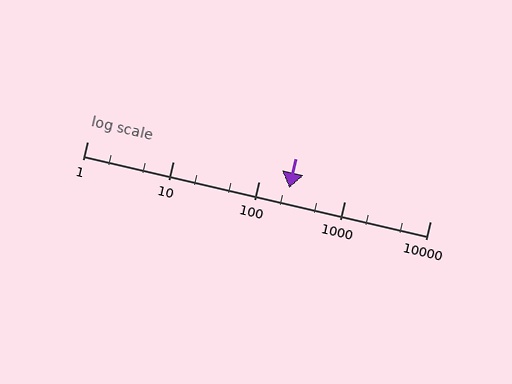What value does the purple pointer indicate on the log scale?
The pointer indicates approximately 230.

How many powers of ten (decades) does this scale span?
The scale spans 4 decades, from 1 to 10000.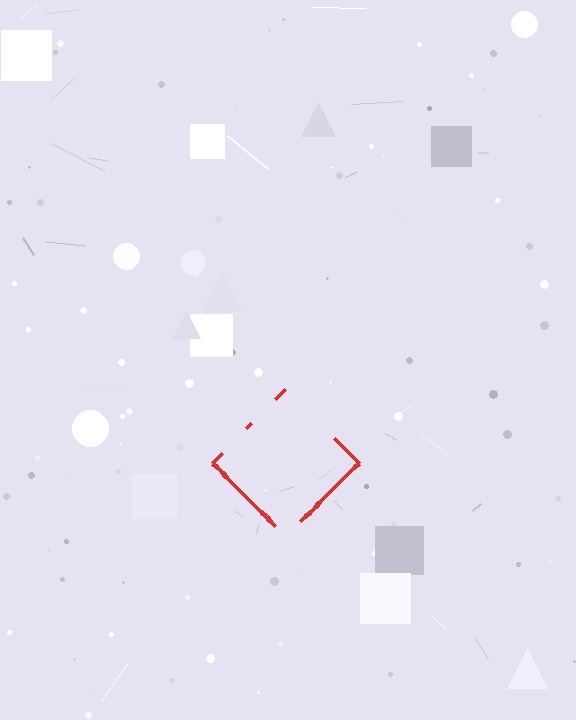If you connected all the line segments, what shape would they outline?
They would outline a diamond.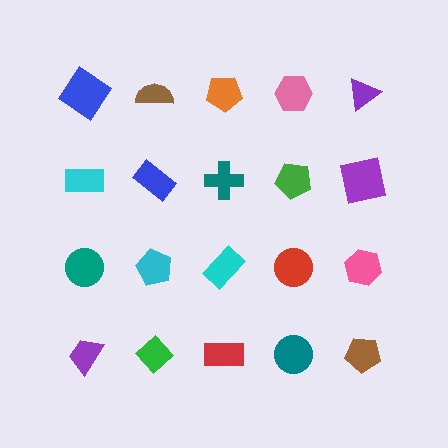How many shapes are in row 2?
5 shapes.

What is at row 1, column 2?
A brown semicircle.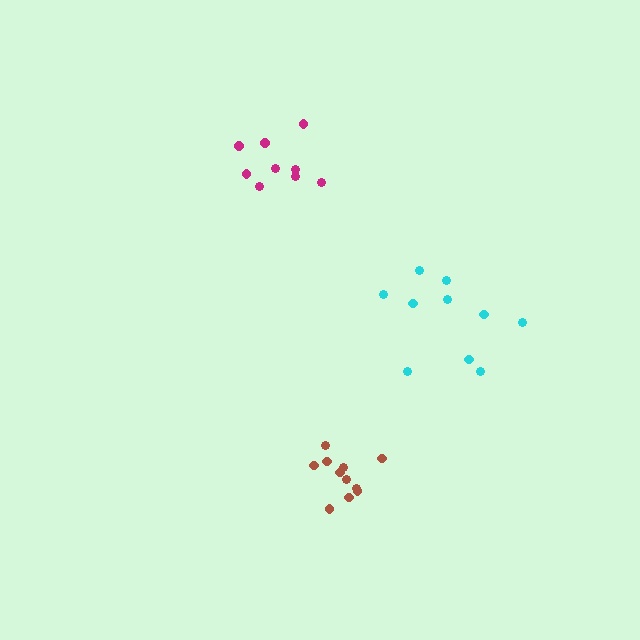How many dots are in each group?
Group 1: 10 dots, Group 2: 9 dots, Group 3: 11 dots (30 total).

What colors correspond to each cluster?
The clusters are colored: cyan, magenta, brown.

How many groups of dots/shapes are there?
There are 3 groups.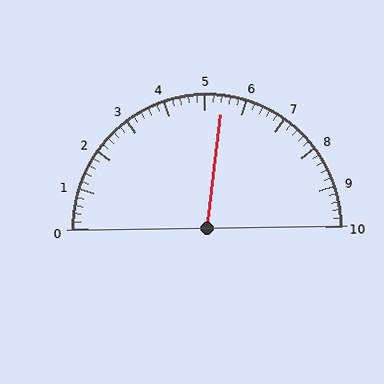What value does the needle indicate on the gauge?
The needle indicates approximately 5.4.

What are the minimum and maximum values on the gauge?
The gauge ranges from 0 to 10.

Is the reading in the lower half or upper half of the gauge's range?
The reading is in the upper half of the range (0 to 10).